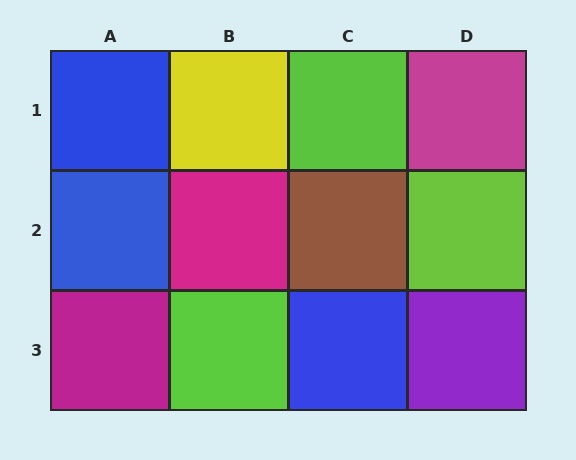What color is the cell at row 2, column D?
Lime.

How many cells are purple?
1 cell is purple.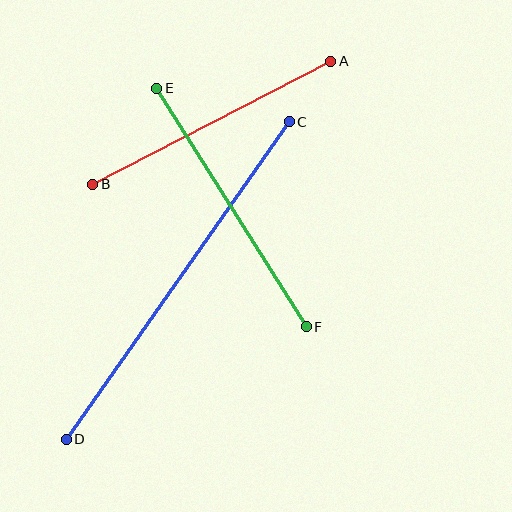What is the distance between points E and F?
The distance is approximately 282 pixels.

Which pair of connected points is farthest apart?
Points C and D are farthest apart.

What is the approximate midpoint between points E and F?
The midpoint is at approximately (231, 208) pixels.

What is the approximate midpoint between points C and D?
The midpoint is at approximately (178, 280) pixels.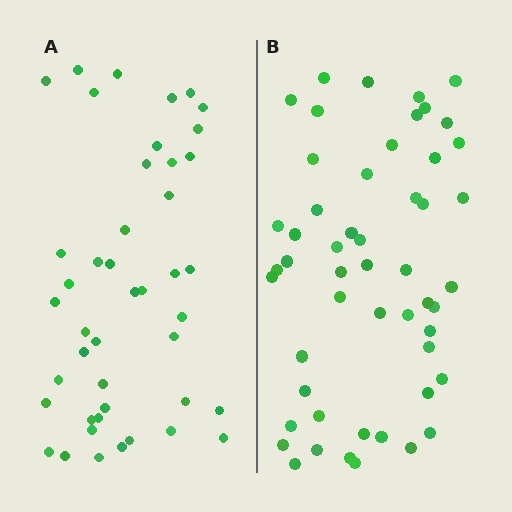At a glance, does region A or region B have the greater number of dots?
Region B (the right region) has more dots.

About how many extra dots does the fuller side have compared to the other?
Region B has roughly 8 or so more dots than region A.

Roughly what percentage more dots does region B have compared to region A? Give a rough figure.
About 20% more.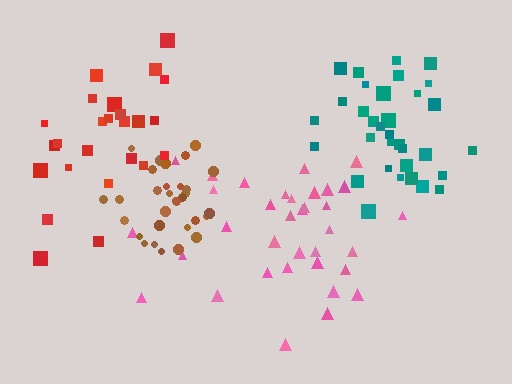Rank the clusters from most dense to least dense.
brown, teal, pink, red.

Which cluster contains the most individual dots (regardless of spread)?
Pink (35).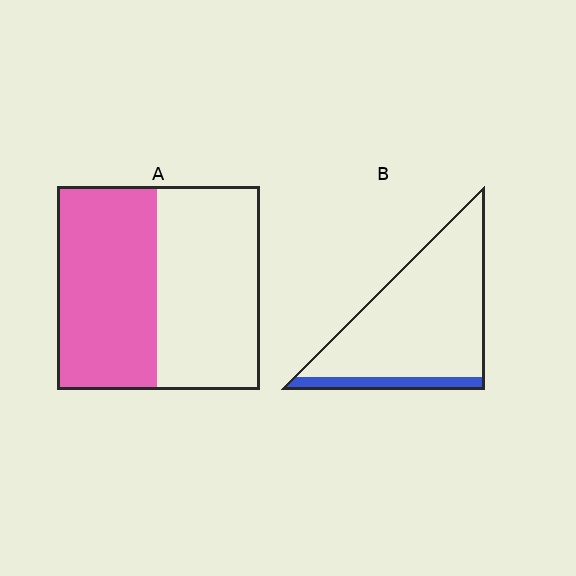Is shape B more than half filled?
No.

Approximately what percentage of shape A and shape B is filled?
A is approximately 50% and B is approximately 10%.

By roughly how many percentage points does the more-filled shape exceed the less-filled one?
By roughly 35 percentage points (A over B).